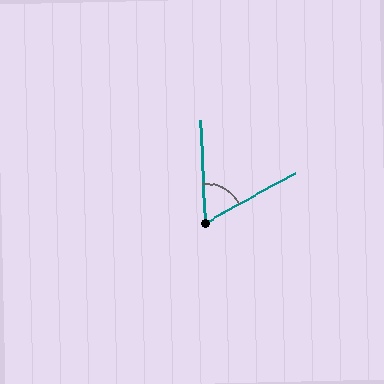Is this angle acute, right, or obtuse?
It is acute.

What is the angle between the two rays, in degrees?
Approximately 63 degrees.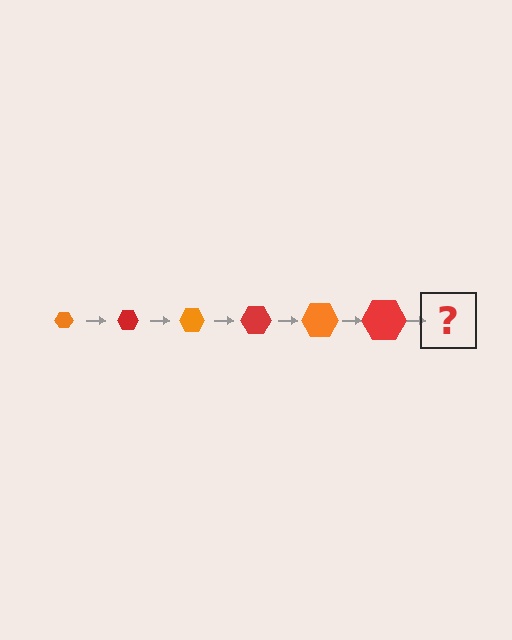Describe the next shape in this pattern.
It should be an orange hexagon, larger than the previous one.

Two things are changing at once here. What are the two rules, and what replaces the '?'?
The two rules are that the hexagon grows larger each step and the color cycles through orange and red. The '?' should be an orange hexagon, larger than the previous one.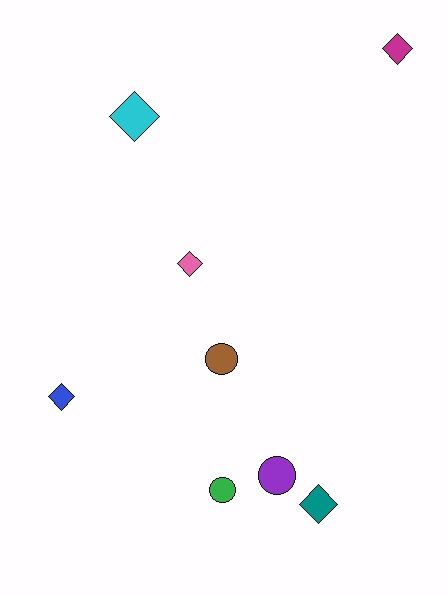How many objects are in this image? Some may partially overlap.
There are 8 objects.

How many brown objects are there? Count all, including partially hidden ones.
There is 1 brown object.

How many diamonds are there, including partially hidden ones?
There are 5 diamonds.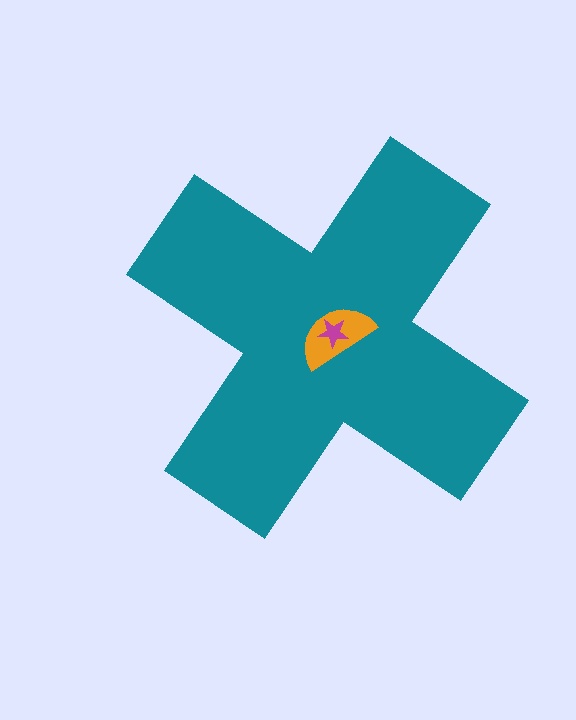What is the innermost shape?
The magenta star.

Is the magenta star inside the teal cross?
Yes.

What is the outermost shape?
The teal cross.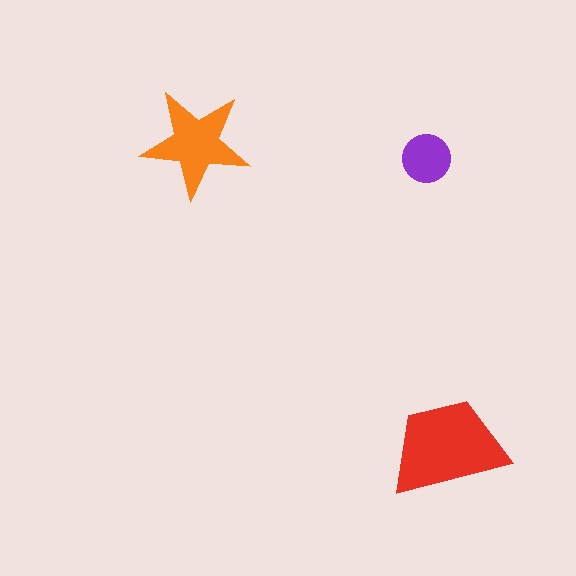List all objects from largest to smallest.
The red trapezoid, the orange star, the purple circle.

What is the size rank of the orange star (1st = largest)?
2nd.